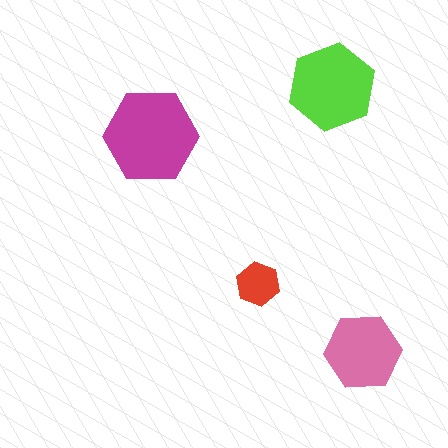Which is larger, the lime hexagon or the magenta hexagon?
The magenta one.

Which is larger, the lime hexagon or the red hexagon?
The lime one.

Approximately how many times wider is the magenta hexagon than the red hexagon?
About 2 times wider.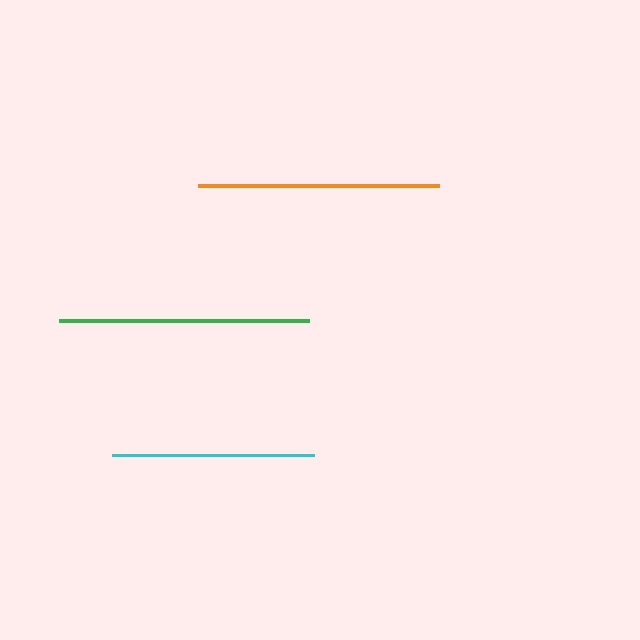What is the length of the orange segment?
The orange segment is approximately 241 pixels long.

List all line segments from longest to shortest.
From longest to shortest: green, orange, cyan.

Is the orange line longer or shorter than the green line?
The green line is longer than the orange line.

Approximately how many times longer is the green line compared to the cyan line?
The green line is approximately 1.2 times the length of the cyan line.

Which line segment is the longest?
The green line is the longest at approximately 250 pixels.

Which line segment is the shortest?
The cyan line is the shortest at approximately 203 pixels.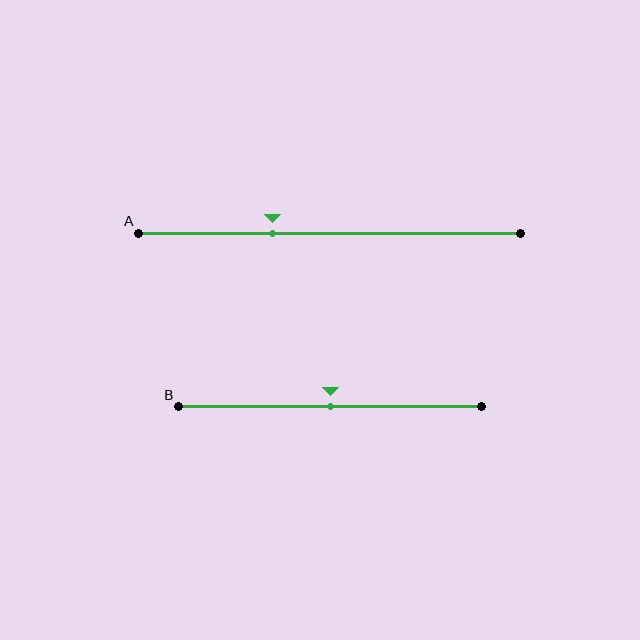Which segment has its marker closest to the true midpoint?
Segment B has its marker closest to the true midpoint.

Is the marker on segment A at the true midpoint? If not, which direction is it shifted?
No, the marker on segment A is shifted to the left by about 15% of the segment length.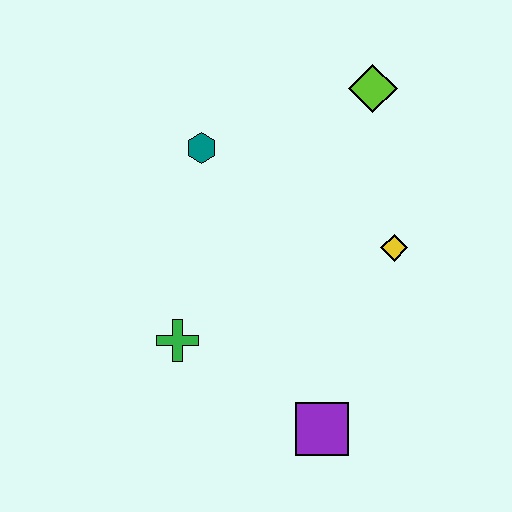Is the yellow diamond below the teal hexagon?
Yes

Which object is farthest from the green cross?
The lime diamond is farthest from the green cross.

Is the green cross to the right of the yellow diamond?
No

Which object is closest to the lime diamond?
The yellow diamond is closest to the lime diamond.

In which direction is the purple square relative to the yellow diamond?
The purple square is below the yellow diamond.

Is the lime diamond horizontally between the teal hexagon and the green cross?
No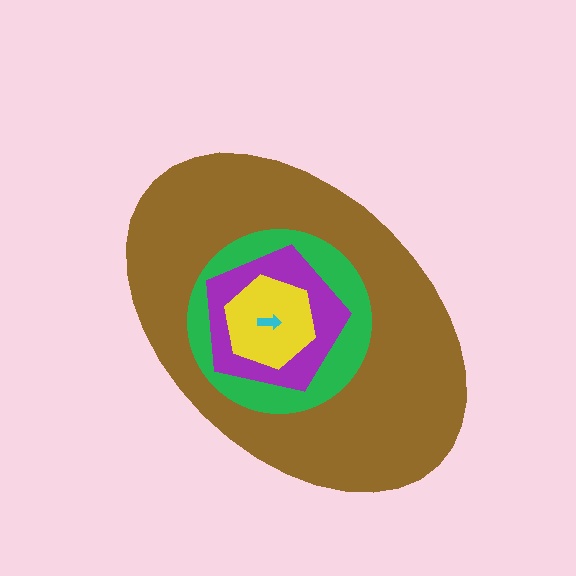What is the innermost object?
The cyan arrow.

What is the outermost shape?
The brown ellipse.